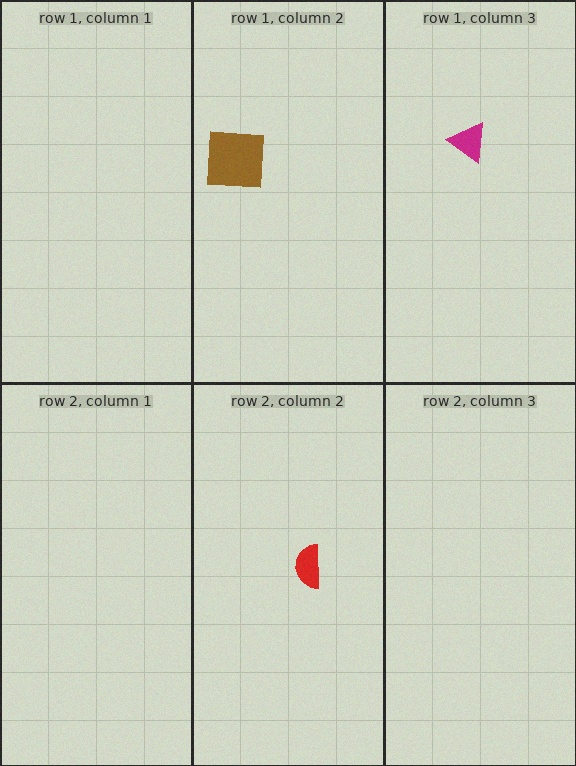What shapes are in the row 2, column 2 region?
The red semicircle.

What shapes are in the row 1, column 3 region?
The magenta triangle.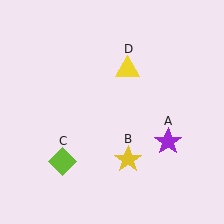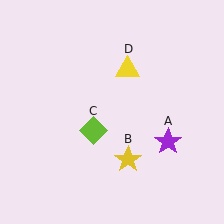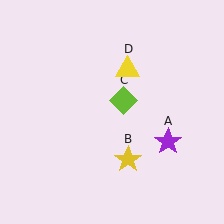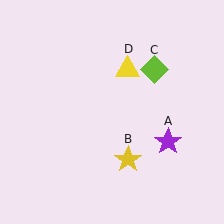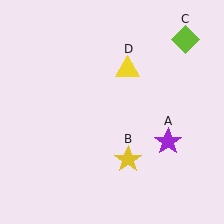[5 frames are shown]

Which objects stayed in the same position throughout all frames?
Purple star (object A) and yellow star (object B) and yellow triangle (object D) remained stationary.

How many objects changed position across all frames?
1 object changed position: lime diamond (object C).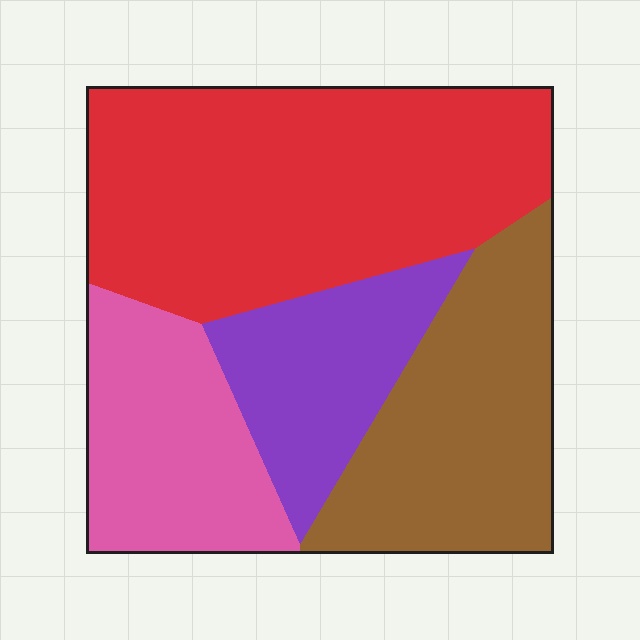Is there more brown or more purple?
Brown.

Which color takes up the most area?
Red, at roughly 40%.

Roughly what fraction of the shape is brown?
Brown takes up about one quarter (1/4) of the shape.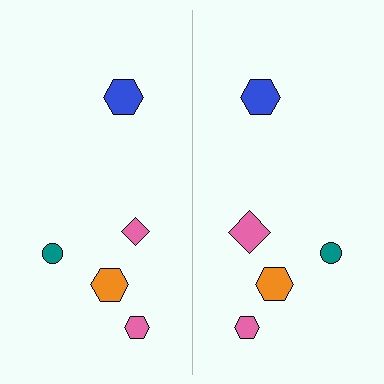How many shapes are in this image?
There are 10 shapes in this image.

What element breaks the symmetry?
The pink diamond on the right side has a different size than its mirror counterpart.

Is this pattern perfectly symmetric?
No, the pattern is not perfectly symmetric. The pink diamond on the right side has a different size than its mirror counterpart.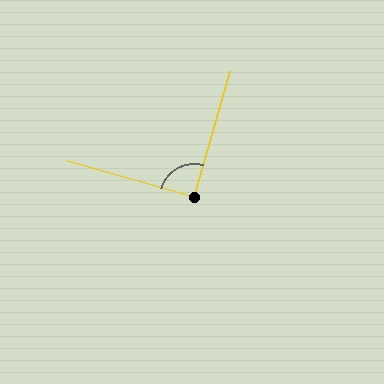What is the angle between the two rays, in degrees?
Approximately 90 degrees.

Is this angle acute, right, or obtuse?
It is approximately a right angle.